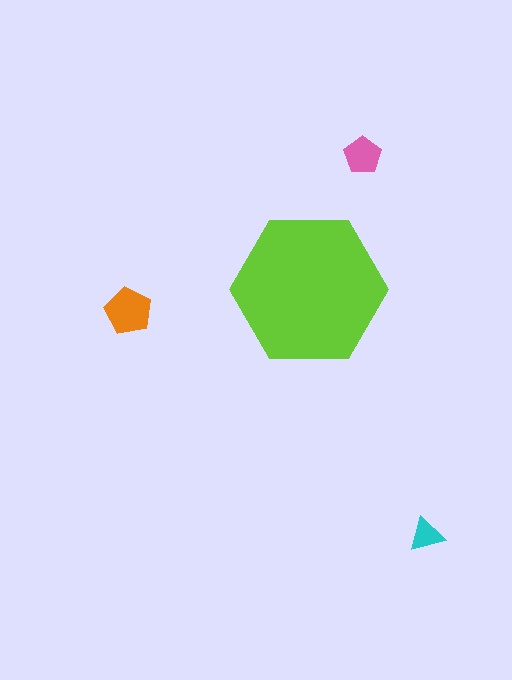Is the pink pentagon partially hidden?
No, the pink pentagon is fully visible.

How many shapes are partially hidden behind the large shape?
0 shapes are partially hidden.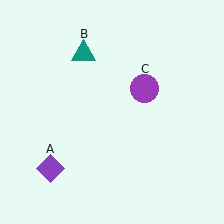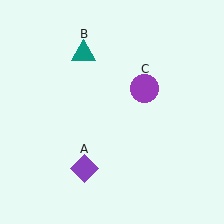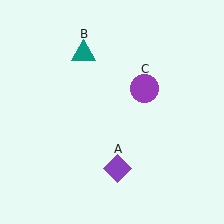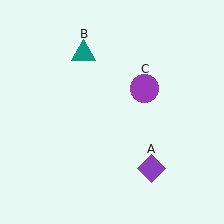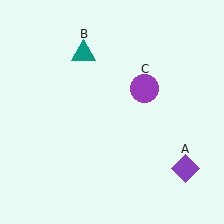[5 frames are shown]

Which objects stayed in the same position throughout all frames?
Teal triangle (object B) and purple circle (object C) remained stationary.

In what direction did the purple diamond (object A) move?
The purple diamond (object A) moved right.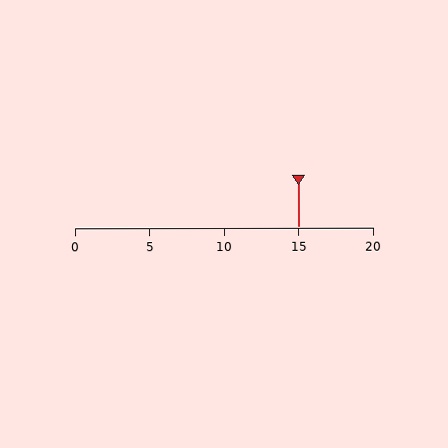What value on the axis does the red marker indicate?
The marker indicates approximately 15.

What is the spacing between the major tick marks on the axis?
The major ticks are spaced 5 apart.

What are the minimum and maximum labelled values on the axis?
The axis runs from 0 to 20.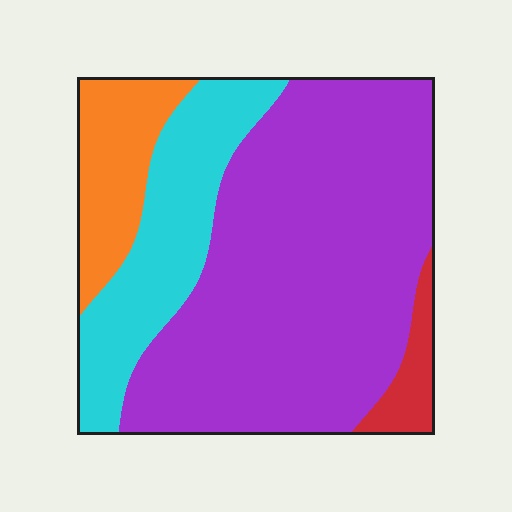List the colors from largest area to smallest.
From largest to smallest: purple, cyan, orange, red.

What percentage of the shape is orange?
Orange covers roughly 10% of the shape.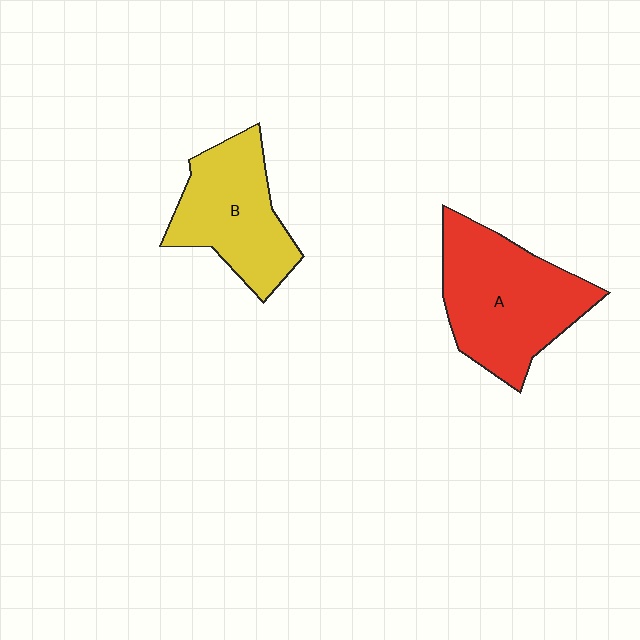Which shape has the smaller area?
Shape B (yellow).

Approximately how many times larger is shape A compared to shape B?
Approximately 1.3 times.